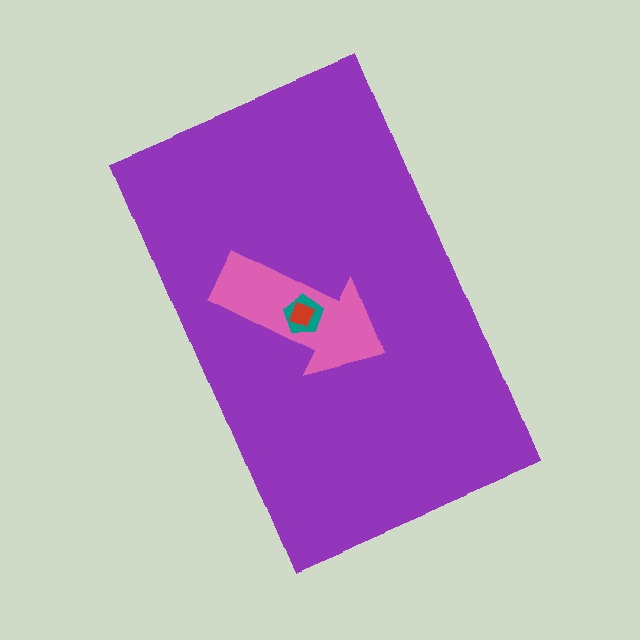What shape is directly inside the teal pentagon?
The red diamond.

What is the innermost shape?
The red diamond.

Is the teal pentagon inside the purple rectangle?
Yes.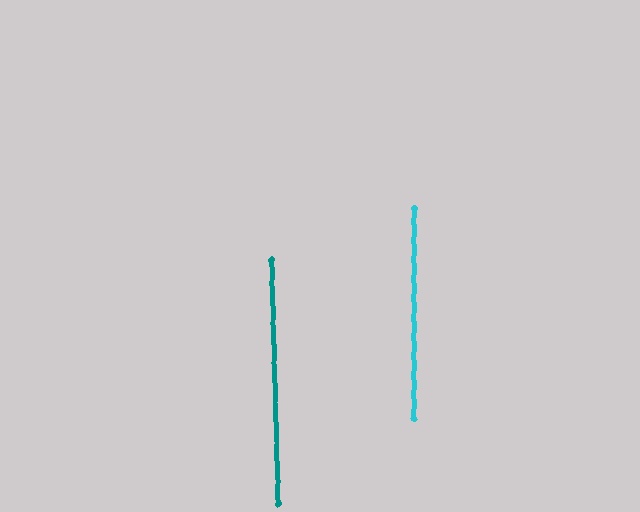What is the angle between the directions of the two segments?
Approximately 1 degree.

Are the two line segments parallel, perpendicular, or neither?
Parallel — their directions differ by only 1.4°.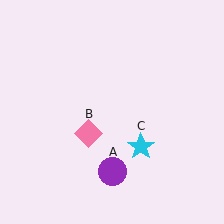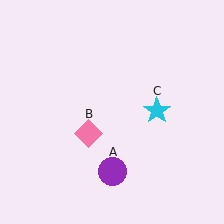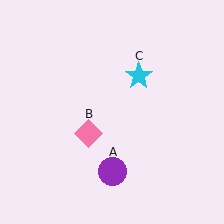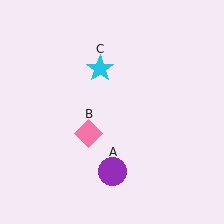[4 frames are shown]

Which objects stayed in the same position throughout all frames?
Purple circle (object A) and pink diamond (object B) remained stationary.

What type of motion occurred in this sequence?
The cyan star (object C) rotated counterclockwise around the center of the scene.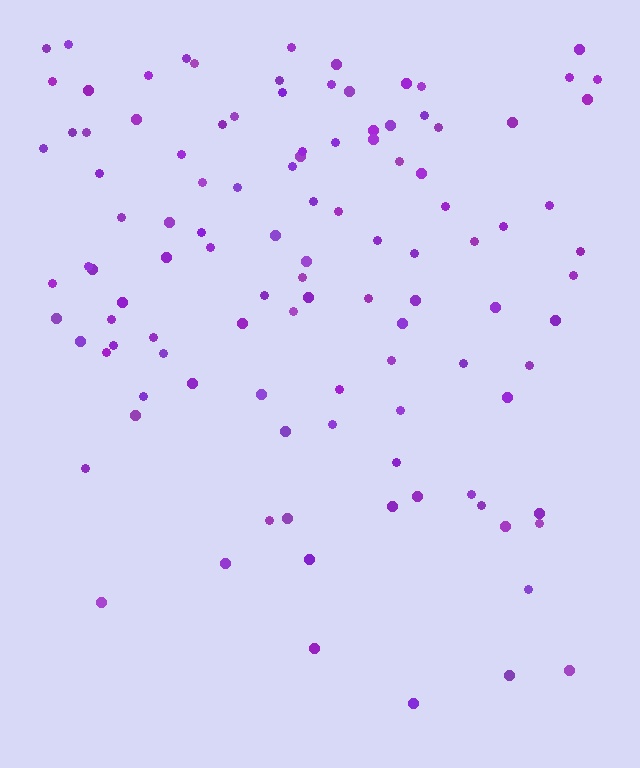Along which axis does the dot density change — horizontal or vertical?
Vertical.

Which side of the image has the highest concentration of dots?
The top.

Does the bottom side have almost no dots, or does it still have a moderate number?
Still a moderate number, just noticeably fewer than the top.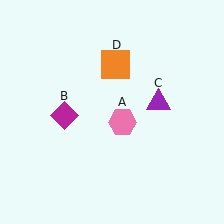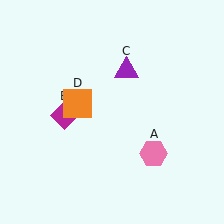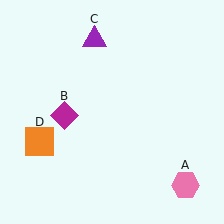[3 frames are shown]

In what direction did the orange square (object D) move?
The orange square (object D) moved down and to the left.